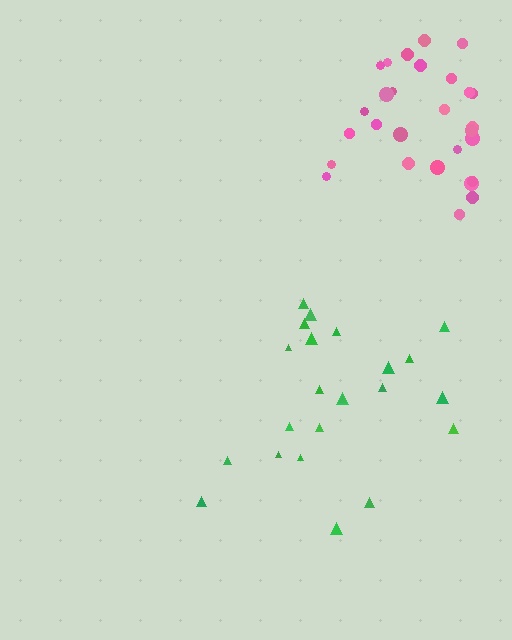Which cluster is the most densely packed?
Pink.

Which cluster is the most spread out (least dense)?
Green.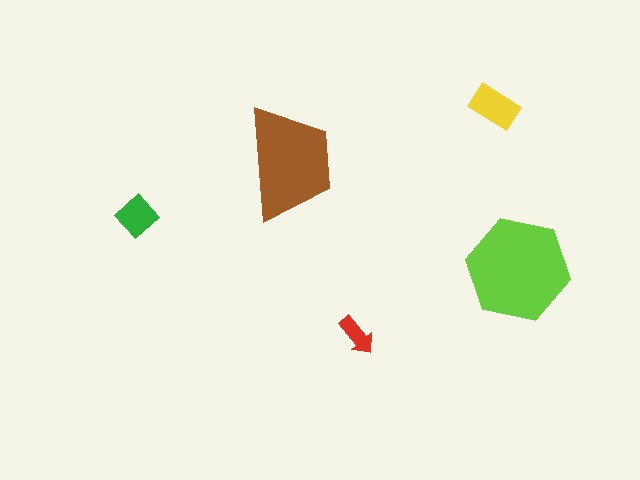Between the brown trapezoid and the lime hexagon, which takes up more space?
The lime hexagon.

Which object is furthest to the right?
The lime hexagon is rightmost.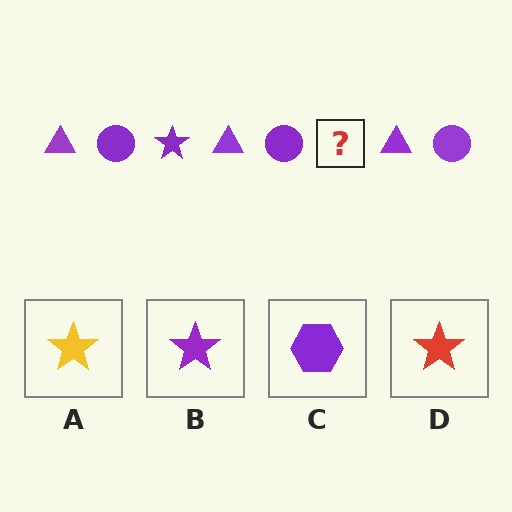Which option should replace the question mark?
Option B.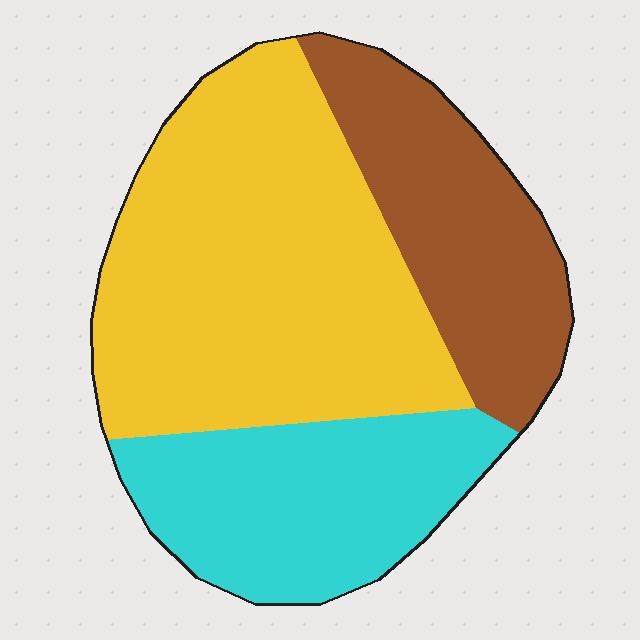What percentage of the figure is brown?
Brown covers about 25% of the figure.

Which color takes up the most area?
Yellow, at roughly 50%.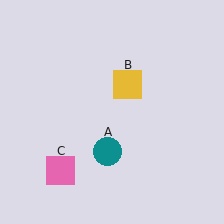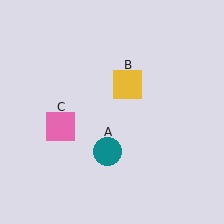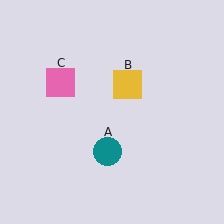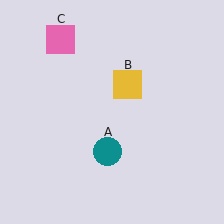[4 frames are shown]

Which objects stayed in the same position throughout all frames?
Teal circle (object A) and yellow square (object B) remained stationary.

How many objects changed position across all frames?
1 object changed position: pink square (object C).